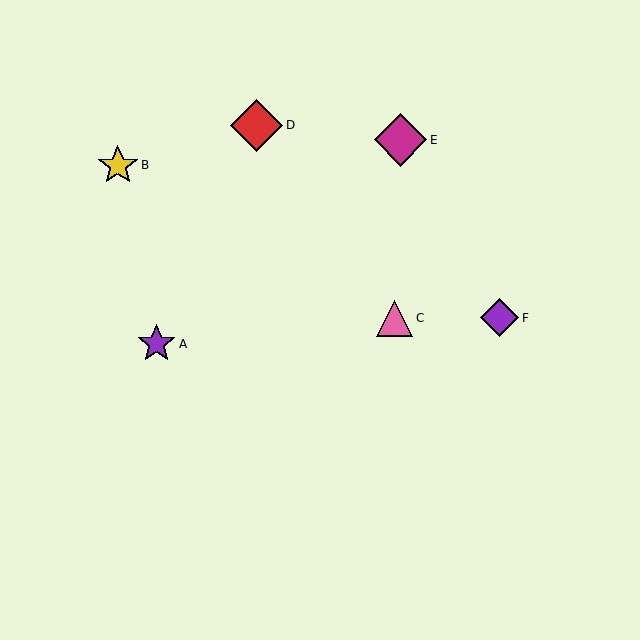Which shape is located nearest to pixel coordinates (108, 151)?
The yellow star (labeled B) at (118, 166) is nearest to that location.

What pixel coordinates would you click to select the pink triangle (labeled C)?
Click at (395, 318) to select the pink triangle C.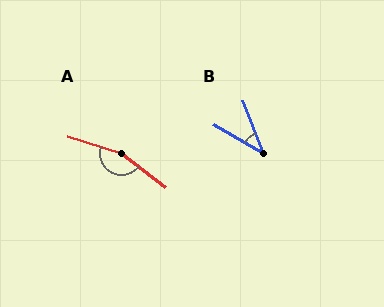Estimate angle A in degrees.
Approximately 160 degrees.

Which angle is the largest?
A, at approximately 160 degrees.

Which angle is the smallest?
B, at approximately 38 degrees.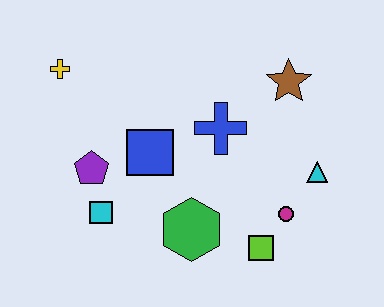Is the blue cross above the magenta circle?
Yes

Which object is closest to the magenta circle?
The lime square is closest to the magenta circle.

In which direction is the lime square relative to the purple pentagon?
The lime square is to the right of the purple pentagon.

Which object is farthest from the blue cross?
The yellow cross is farthest from the blue cross.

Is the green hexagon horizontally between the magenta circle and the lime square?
No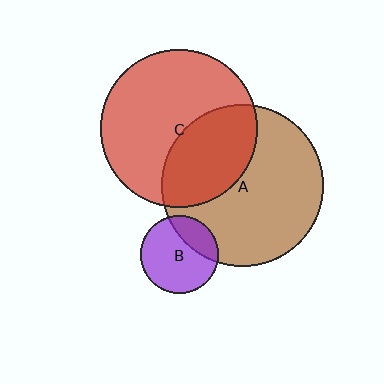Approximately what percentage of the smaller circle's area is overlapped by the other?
Approximately 35%.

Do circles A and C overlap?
Yes.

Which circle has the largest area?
Circle A (brown).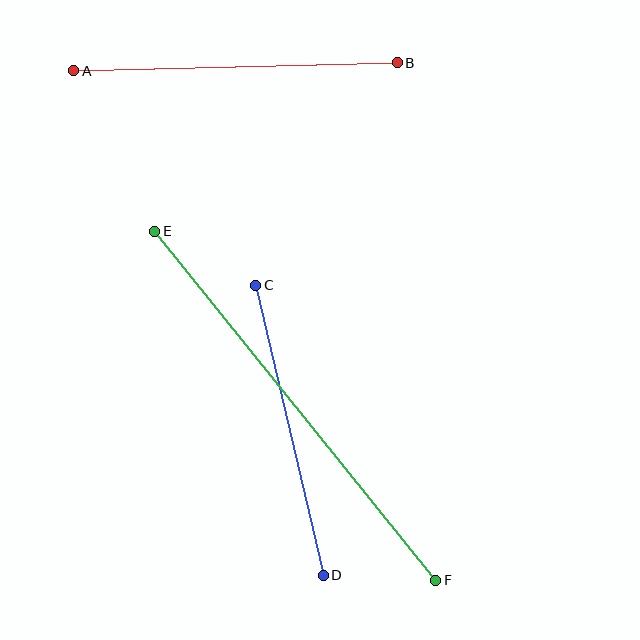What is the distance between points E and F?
The distance is approximately 448 pixels.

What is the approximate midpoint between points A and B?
The midpoint is at approximately (235, 67) pixels.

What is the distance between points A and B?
The distance is approximately 323 pixels.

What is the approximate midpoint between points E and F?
The midpoint is at approximately (295, 406) pixels.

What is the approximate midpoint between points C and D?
The midpoint is at approximately (290, 430) pixels.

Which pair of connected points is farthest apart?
Points E and F are farthest apart.